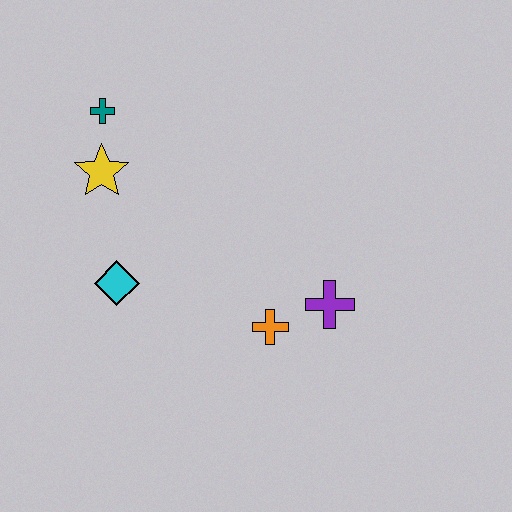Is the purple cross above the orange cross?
Yes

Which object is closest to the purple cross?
The orange cross is closest to the purple cross.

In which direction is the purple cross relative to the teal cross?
The purple cross is to the right of the teal cross.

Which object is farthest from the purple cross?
The teal cross is farthest from the purple cross.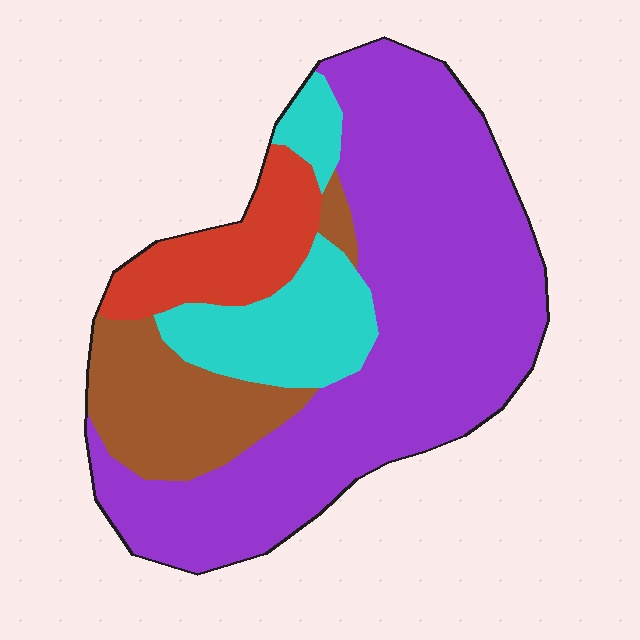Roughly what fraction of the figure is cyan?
Cyan takes up about one sixth (1/6) of the figure.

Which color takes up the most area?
Purple, at roughly 60%.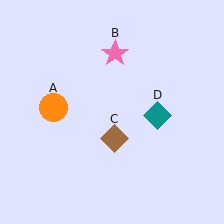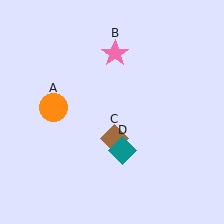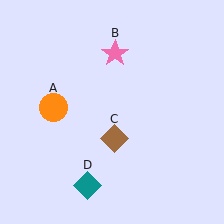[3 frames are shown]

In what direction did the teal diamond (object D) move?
The teal diamond (object D) moved down and to the left.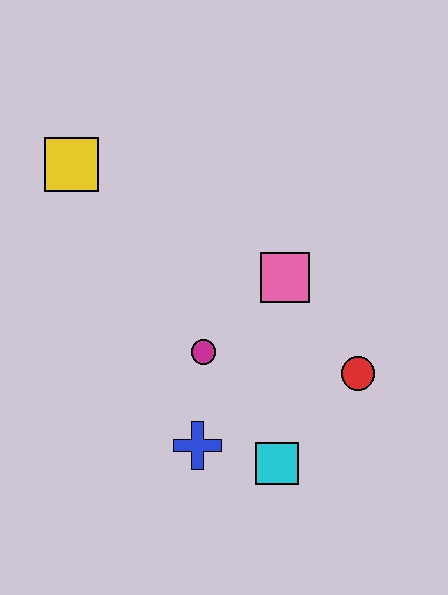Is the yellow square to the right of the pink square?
No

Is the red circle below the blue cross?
No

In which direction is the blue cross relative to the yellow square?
The blue cross is below the yellow square.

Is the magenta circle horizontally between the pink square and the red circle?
No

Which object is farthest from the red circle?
The yellow square is farthest from the red circle.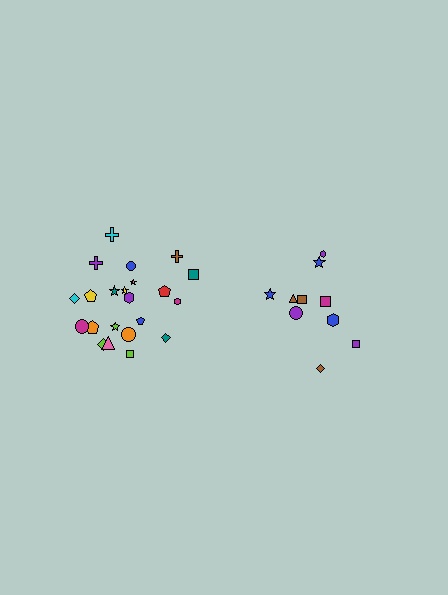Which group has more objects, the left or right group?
The left group.